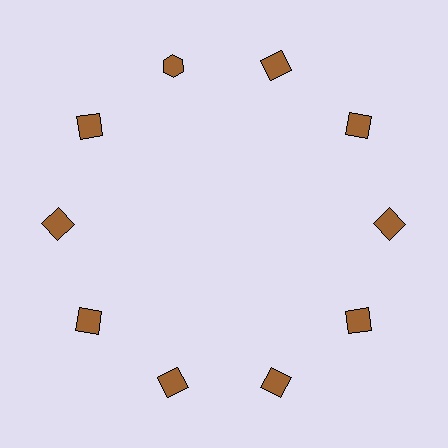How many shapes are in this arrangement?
There are 10 shapes arranged in a ring pattern.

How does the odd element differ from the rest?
It has a different shape: hexagon instead of square.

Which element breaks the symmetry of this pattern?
The brown hexagon at roughly the 11 o'clock position breaks the symmetry. All other shapes are brown squares.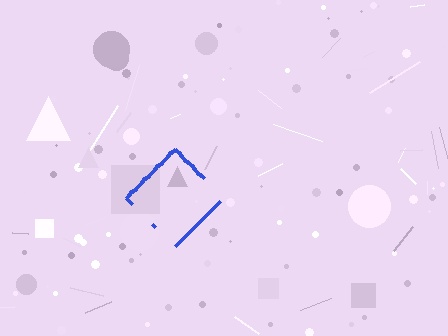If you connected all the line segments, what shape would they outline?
They would outline a diamond.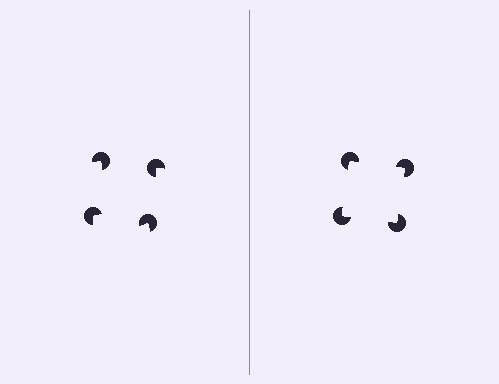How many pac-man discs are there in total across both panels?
8 — 4 on each side.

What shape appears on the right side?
An illusory square.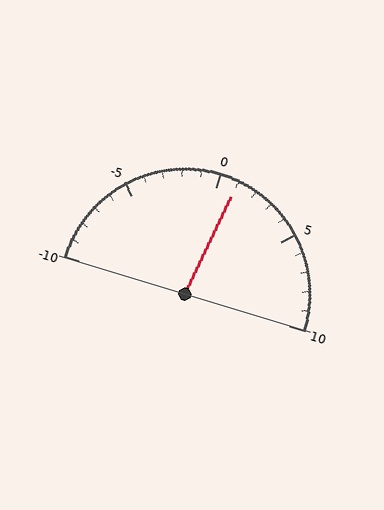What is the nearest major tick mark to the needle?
The nearest major tick mark is 0.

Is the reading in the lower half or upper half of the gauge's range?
The reading is in the upper half of the range (-10 to 10).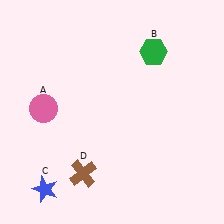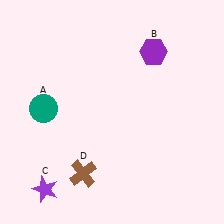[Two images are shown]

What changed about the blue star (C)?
In Image 1, C is blue. In Image 2, it changed to purple.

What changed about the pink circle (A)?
In Image 1, A is pink. In Image 2, it changed to teal.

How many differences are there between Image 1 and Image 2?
There are 3 differences between the two images.